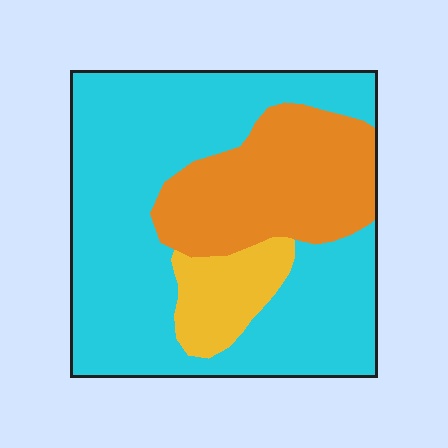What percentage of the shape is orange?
Orange takes up about one quarter (1/4) of the shape.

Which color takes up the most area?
Cyan, at roughly 65%.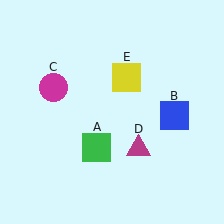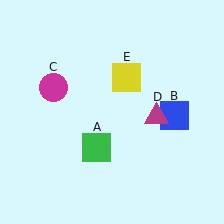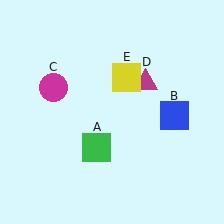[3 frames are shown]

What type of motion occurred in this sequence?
The magenta triangle (object D) rotated counterclockwise around the center of the scene.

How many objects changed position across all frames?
1 object changed position: magenta triangle (object D).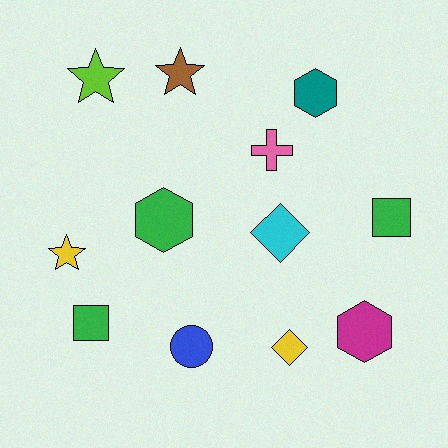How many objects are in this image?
There are 12 objects.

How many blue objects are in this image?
There is 1 blue object.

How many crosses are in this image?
There is 1 cross.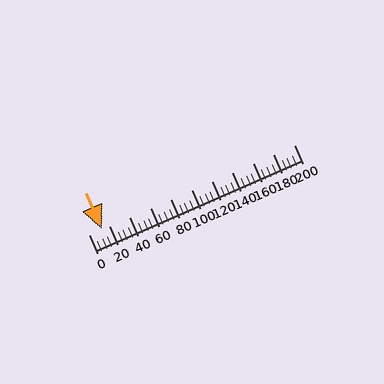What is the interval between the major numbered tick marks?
The major tick marks are spaced 20 units apart.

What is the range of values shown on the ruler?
The ruler shows values from 0 to 200.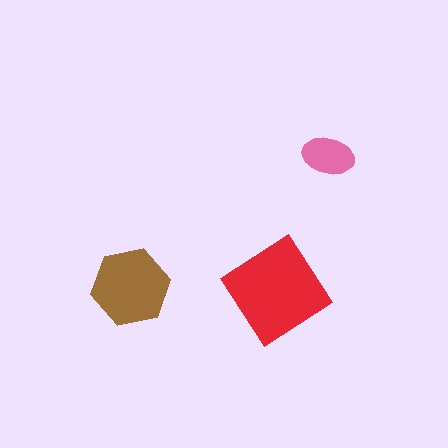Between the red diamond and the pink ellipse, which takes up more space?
The red diamond.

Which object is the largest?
The red diamond.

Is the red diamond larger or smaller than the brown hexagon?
Larger.